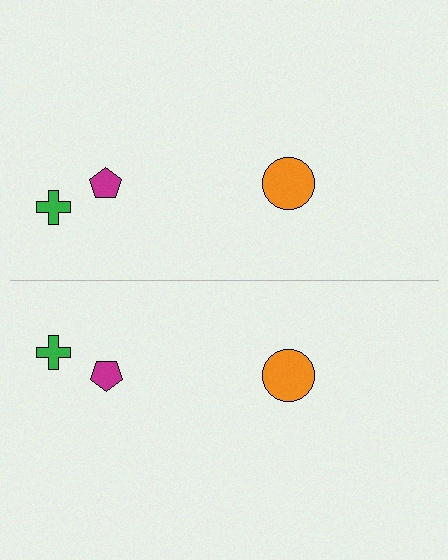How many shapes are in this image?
There are 6 shapes in this image.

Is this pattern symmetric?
Yes, this pattern has bilateral (reflection) symmetry.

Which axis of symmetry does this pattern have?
The pattern has a horizontal axis of symmetry running through the center of the image.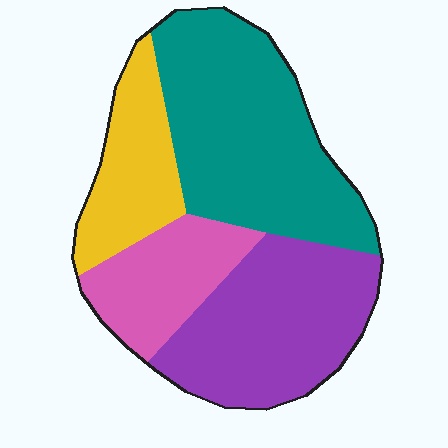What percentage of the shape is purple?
Purple takes up about one third (1/3) of the shape.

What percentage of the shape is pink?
Pink covers about 15% of the shape.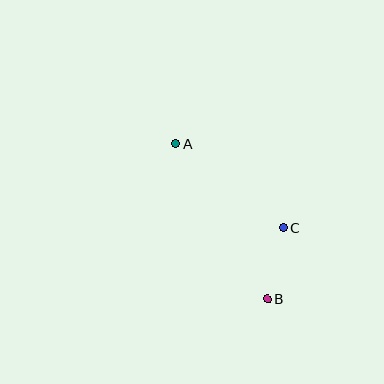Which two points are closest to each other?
Points B and C are closest to each other.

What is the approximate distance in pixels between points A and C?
The distance between A and C is approximately 137 pixels.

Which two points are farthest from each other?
Points A and B are farthest from each other.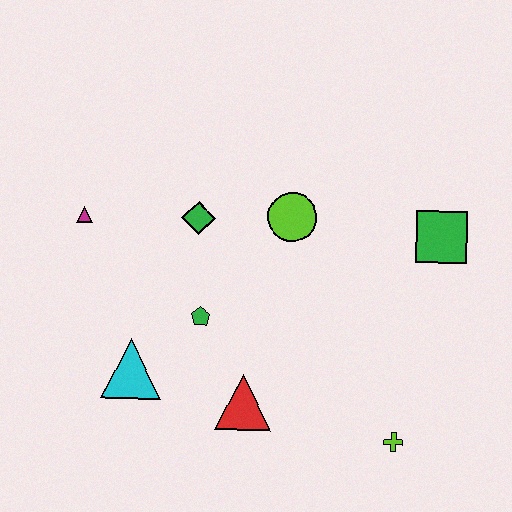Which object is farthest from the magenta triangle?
The lime cross is farthest from the magenta triangle.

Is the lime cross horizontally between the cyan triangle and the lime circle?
No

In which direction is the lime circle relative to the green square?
The lime circle is to the left of the green square.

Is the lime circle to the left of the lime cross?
Yes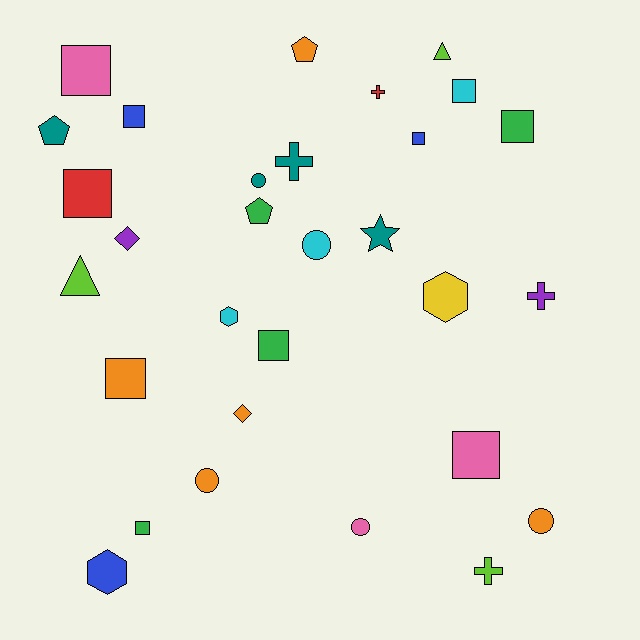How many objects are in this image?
There are 30 objects.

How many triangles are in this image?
There are 2 triangles.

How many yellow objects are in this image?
There is 1 yellow object.